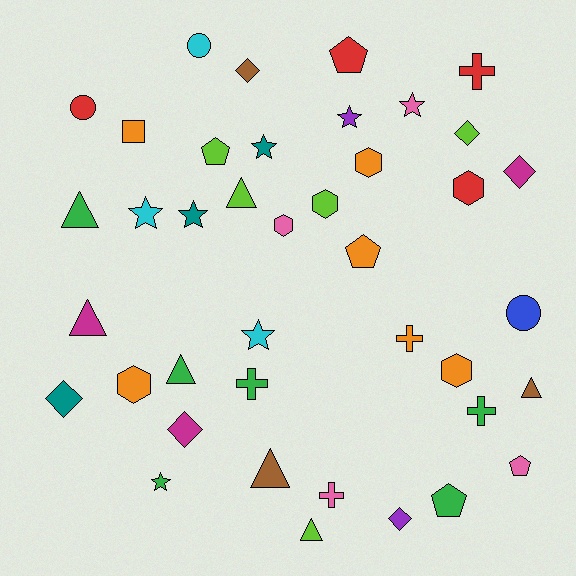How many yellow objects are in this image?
There are no yellow objects.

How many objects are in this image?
There are 40 objects.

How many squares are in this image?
There is 1 square.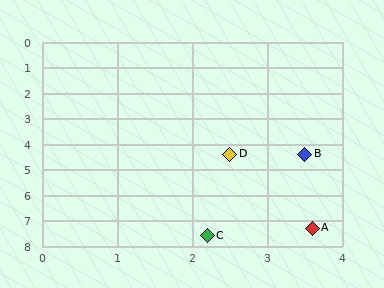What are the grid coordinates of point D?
Point D is at approximately (2.5, 4.4).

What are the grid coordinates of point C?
Point C is at approximately (2.2, 7.6).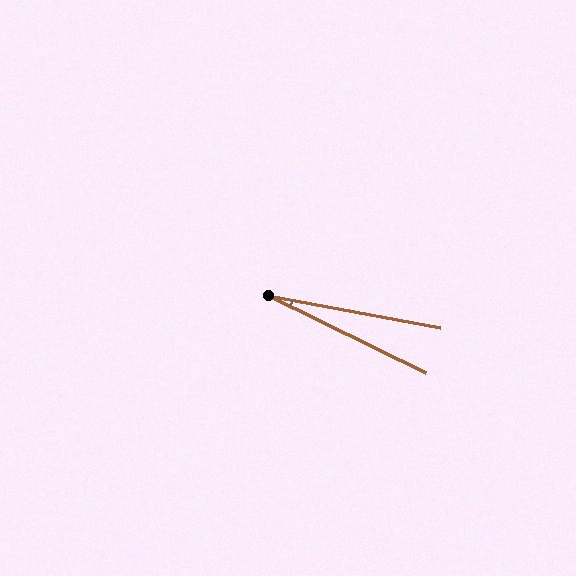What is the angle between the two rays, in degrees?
Approximately 16 degrees.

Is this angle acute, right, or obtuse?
It is acute.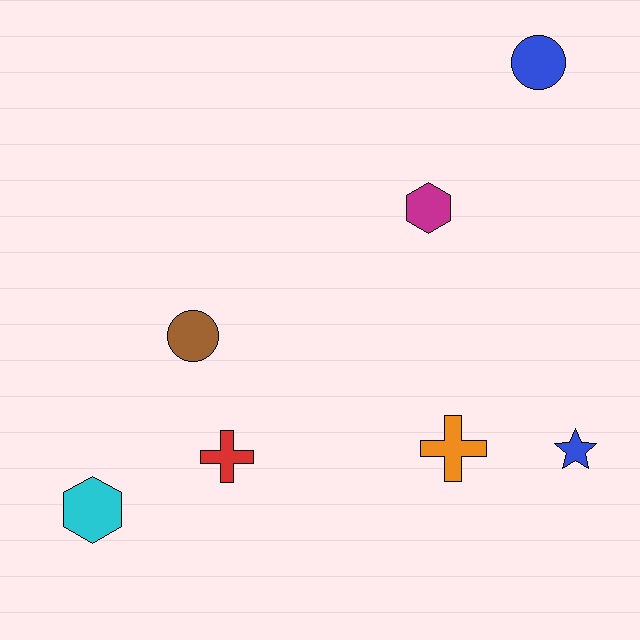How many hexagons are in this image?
There are 2 hexagons.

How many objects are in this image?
There are 7 objects.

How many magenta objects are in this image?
There is 1 magenta object.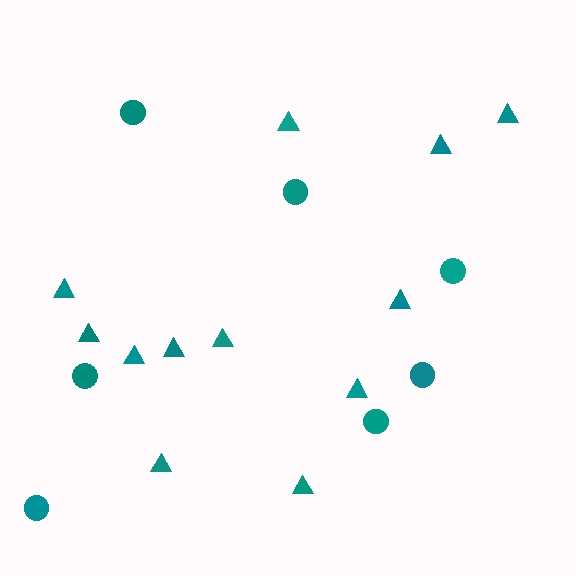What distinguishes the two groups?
There are 2 groups: one group of triangles (12) and one group of circles (7).